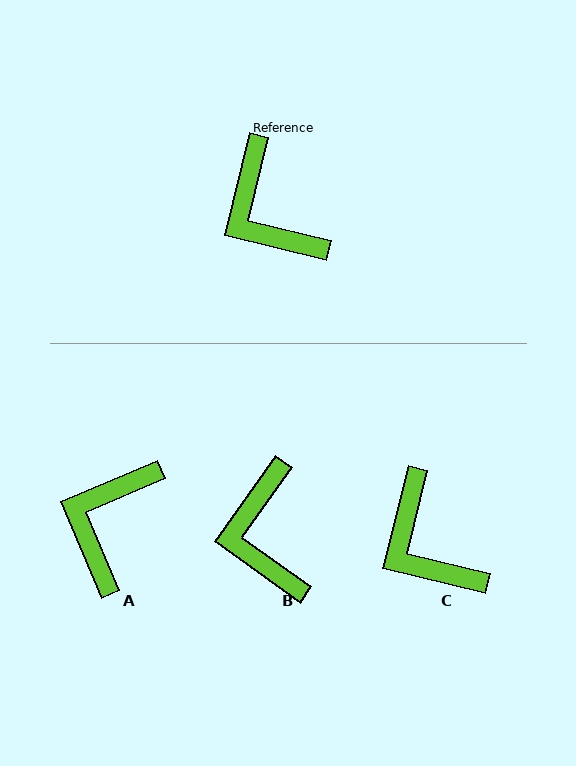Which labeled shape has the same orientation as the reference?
C.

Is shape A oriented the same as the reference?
No, it is off by about 53 degrees.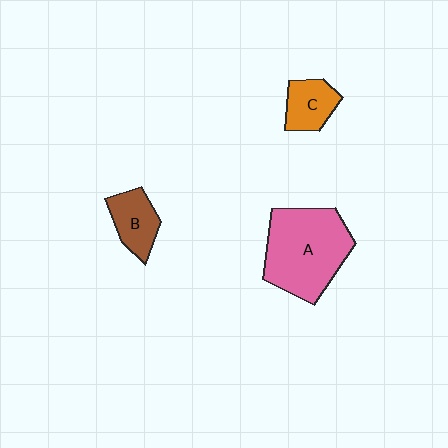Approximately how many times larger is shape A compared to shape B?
Approximately 2.5 times.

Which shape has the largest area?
Shape A (pink).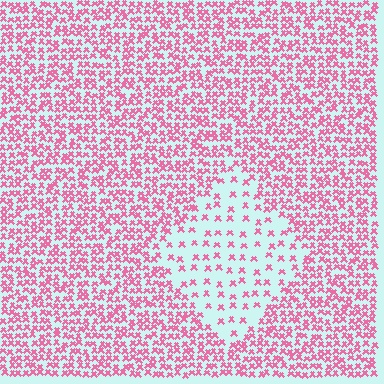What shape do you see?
I see a diamond.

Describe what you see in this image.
The image contains small pink elements arranged at two different densities. A diamond-shaped region is visible where the elements are less densely packed than the surrounding area.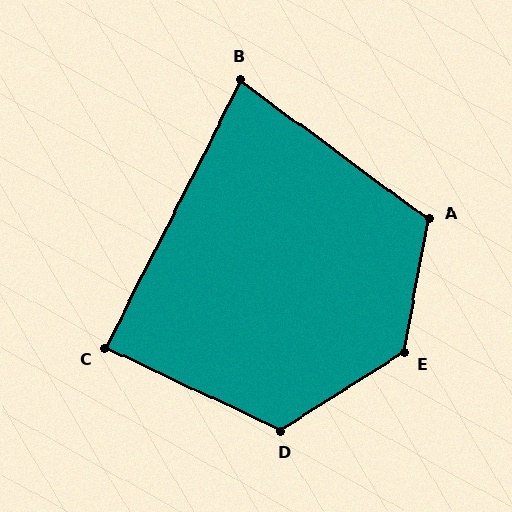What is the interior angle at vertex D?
Approximately 122 degrees (obtuse).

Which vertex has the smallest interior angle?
B, at approximately 80 degrees.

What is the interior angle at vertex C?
Approximately 88 degrees (approximately right).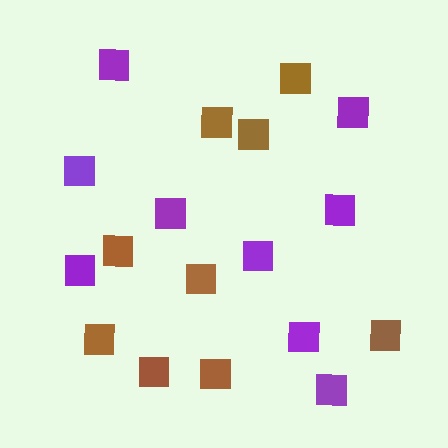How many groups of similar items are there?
There are 2 groups: one group of brown squares (9) and one group of purple squares (9).